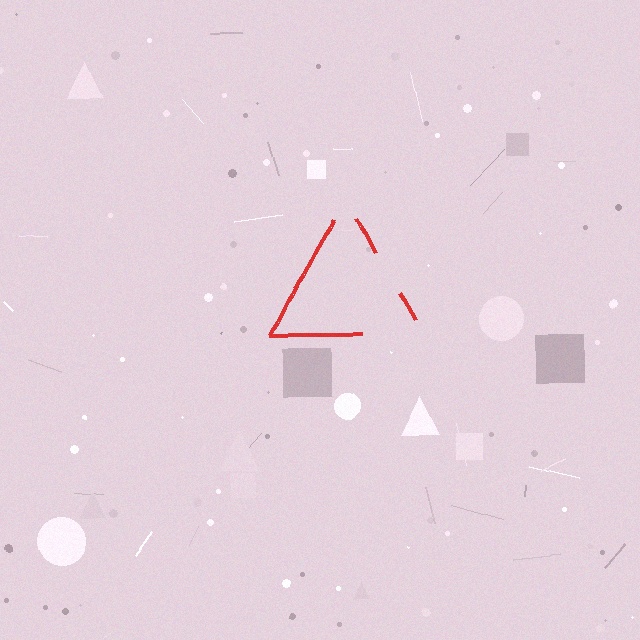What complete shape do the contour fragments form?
The contour fragments form a triangle.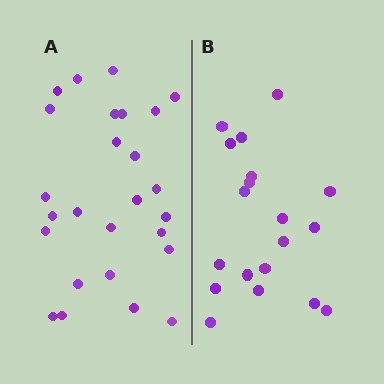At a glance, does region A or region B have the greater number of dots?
Region A (the left region) has more dots.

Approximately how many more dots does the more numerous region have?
Region A has roughly 8 or so more dots than region B.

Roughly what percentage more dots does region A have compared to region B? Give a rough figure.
About 35% more.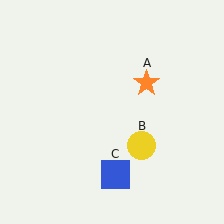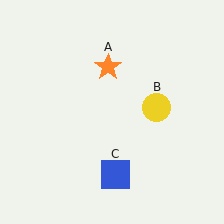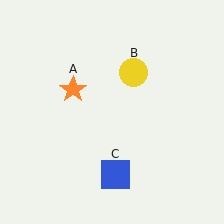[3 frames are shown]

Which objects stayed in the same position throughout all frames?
Blue square (object C) remained stationary.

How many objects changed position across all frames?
2 objects changed position: orange star (object A), yellow circle (object B).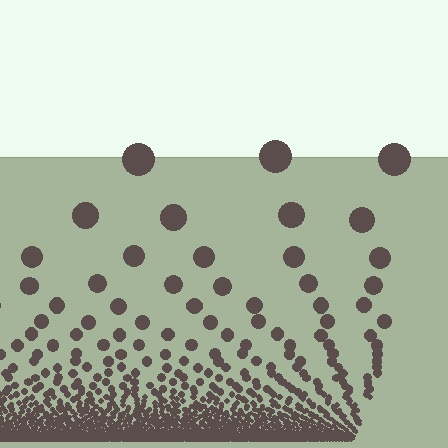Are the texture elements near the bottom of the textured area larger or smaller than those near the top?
Smaller. The gradient is inverted — elements near the bottom are smaller and denser.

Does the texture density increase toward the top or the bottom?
Density increases toward the bottom.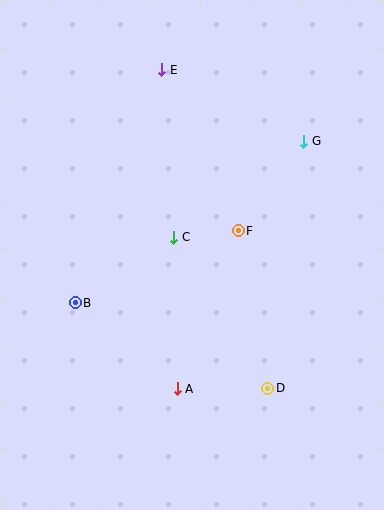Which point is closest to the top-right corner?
Point G is closest to the top-right corner.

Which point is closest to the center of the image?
Point C at (174, 237) is closest to the center.